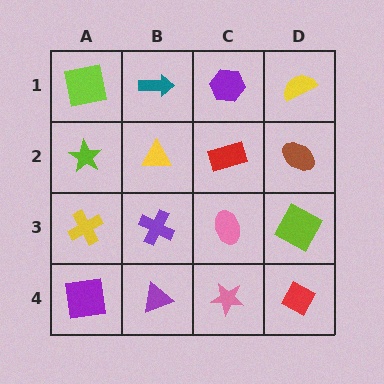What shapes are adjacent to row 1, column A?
A lime star (row 2, column A), a teal arrow (row 1, column B).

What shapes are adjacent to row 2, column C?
A purple hexagon (row 1, column C), a pink ellipse (row 3, column C), a yellow triangle (row 2, column B), a brown ellipse (row 2, column D).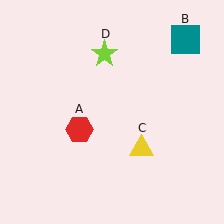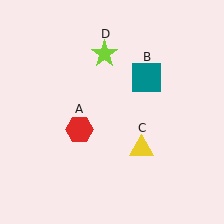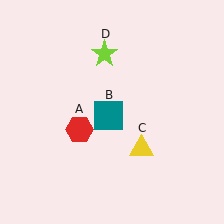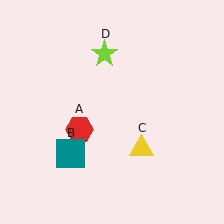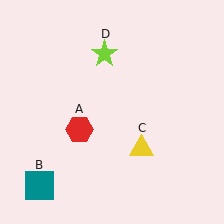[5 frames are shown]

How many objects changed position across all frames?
1 object changed position: teal square (object B).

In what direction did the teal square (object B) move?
The teal square (object B) moved down and to the left.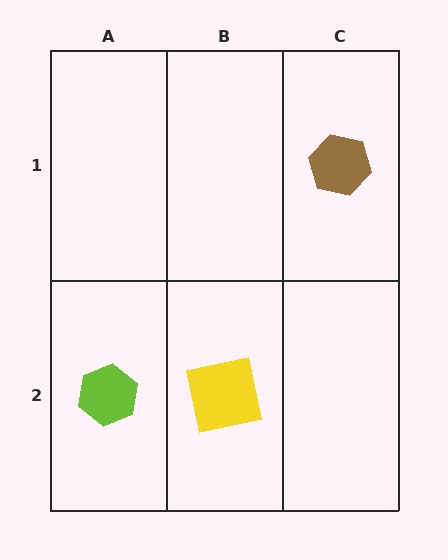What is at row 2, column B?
A yellow square.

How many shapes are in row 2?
2 shapes.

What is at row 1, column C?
A brown hexagon.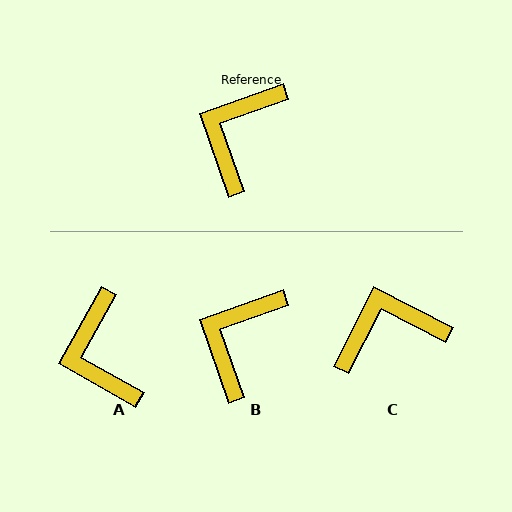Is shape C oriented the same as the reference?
No, it is off by about 46 degrees.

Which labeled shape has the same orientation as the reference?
B.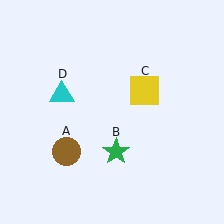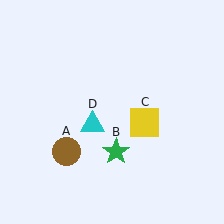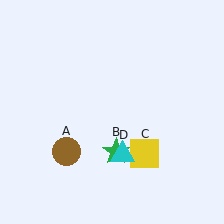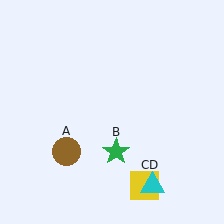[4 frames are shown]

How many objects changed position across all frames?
2 objects changed position: yellow square (object C), cyan triangle (object D).